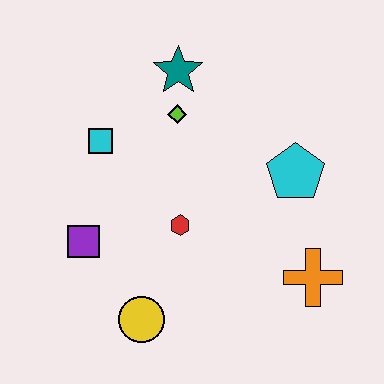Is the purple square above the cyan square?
No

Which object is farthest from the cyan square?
The orange cross is farthest from the cyan square.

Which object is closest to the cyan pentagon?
The orange cross is closest to the cyan pentagon.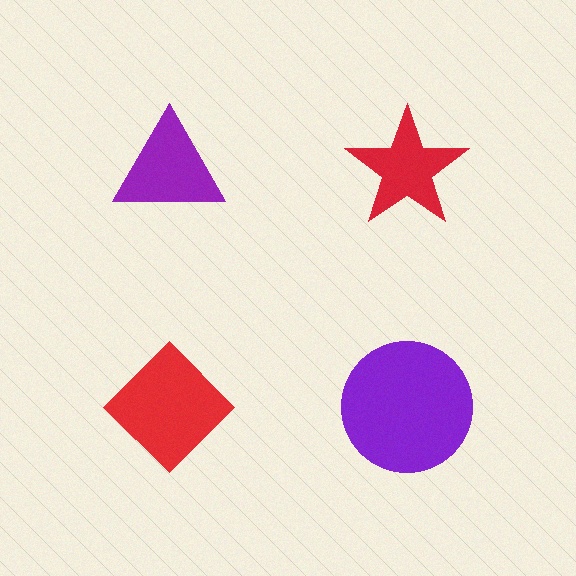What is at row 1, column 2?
A red star.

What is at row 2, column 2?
A purple circle.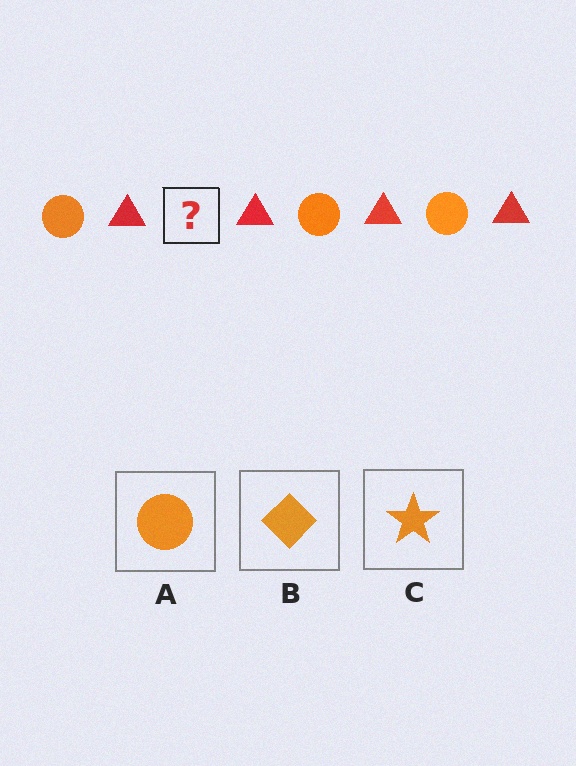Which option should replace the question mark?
Option A.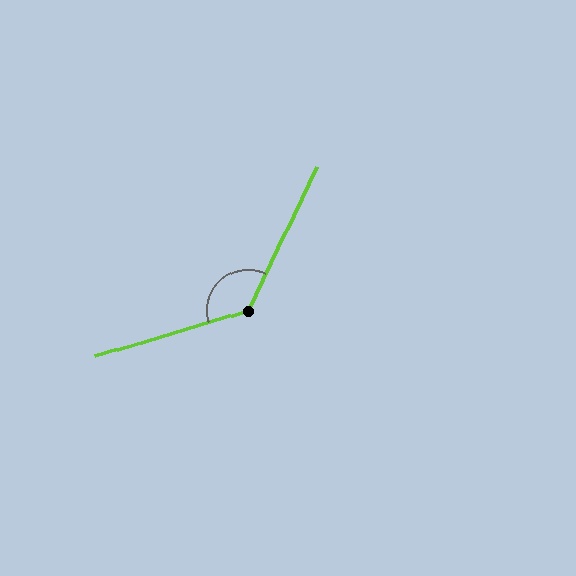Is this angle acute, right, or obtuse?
It is obtuse.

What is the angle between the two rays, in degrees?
Approximately 132 degrees.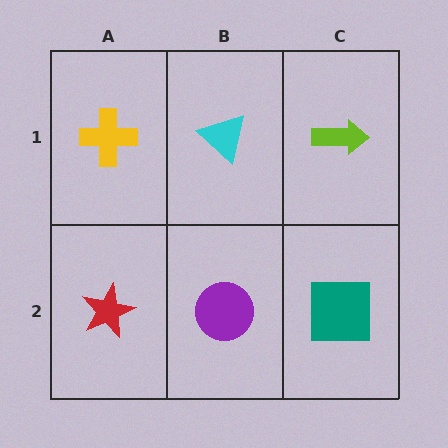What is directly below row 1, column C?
A teal square.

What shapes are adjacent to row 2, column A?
A yellow cross (row 1, column A), a purple circle (row 2, column B).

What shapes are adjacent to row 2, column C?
A lime arrow (row 1, column C), a purple circle (row 2, column B).